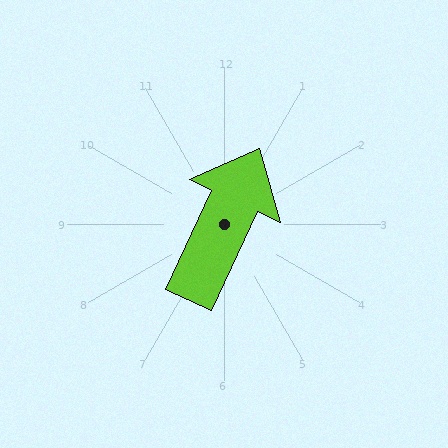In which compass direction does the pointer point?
Northeast.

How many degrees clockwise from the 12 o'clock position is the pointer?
Approximately 25 degrees.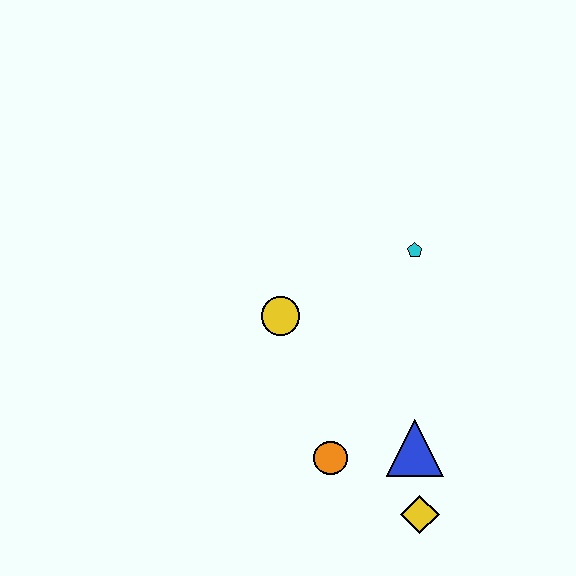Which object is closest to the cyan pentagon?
The yellow circle is closest to the cyan pentagon.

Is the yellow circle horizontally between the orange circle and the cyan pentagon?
No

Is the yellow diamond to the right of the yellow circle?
Yes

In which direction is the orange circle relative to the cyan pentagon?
The orange circle is below the cyan pentagon.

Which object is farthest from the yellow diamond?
The cyan pentagon is farthest from the yellow diamond.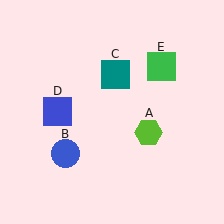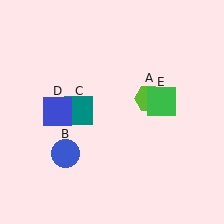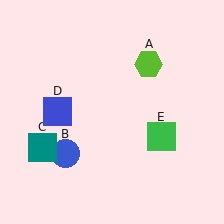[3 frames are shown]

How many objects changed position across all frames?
3 objects changed position: lime hexagon (object A), teal square (object C), green square (object E).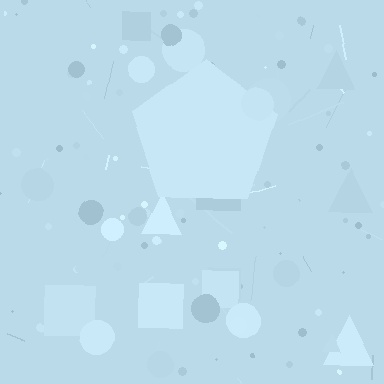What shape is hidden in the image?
A pentagon is hidden in the image.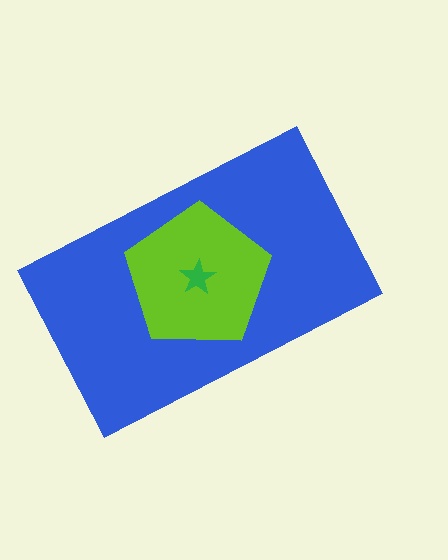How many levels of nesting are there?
3.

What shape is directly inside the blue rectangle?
The lime pentagon.